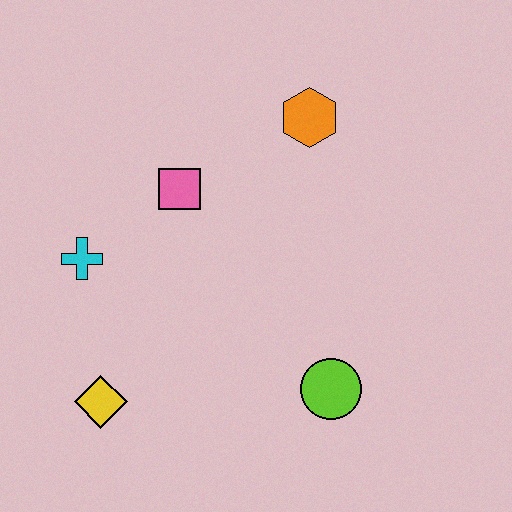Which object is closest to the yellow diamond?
The cyan cross is closest to the yellow diamond.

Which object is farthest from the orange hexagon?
The yellow diamond is farthest from the orange hexagon.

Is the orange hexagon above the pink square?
Yes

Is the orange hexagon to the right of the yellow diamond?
Yes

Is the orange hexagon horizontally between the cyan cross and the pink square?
No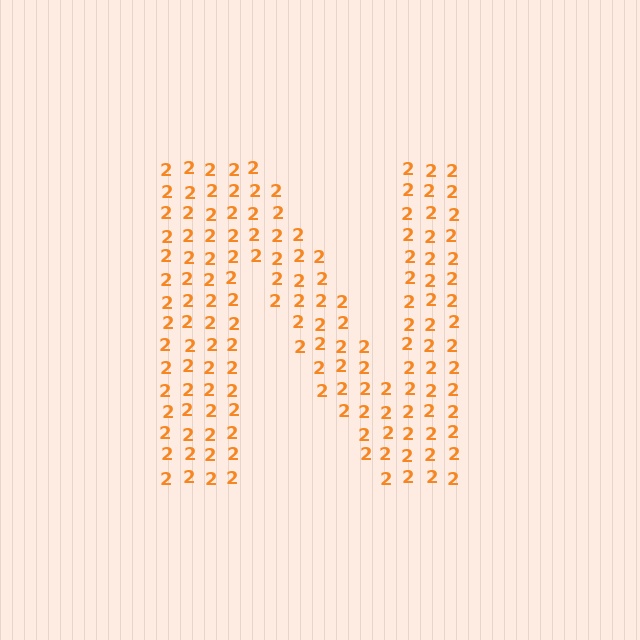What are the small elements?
The small elements are digit 2's.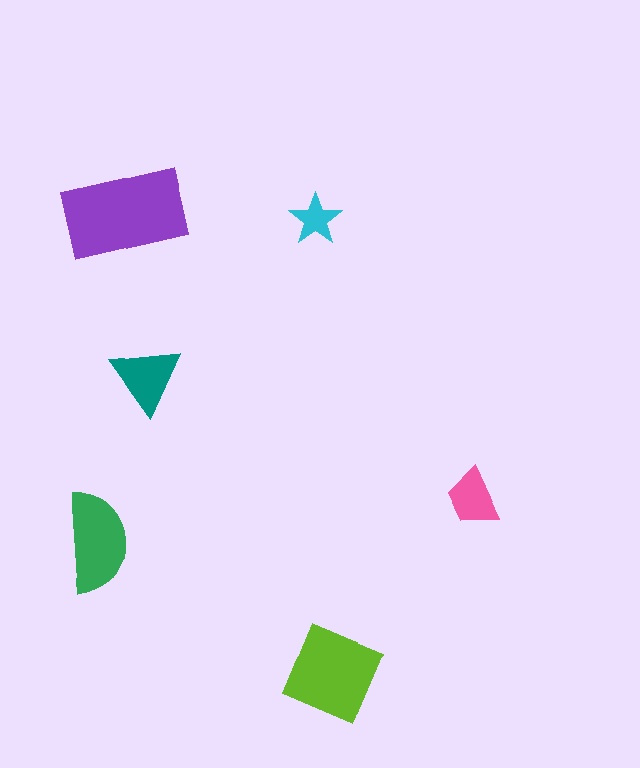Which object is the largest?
The purple rectangle.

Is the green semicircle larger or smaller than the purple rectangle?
Smaller.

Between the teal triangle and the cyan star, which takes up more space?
The teal triangle.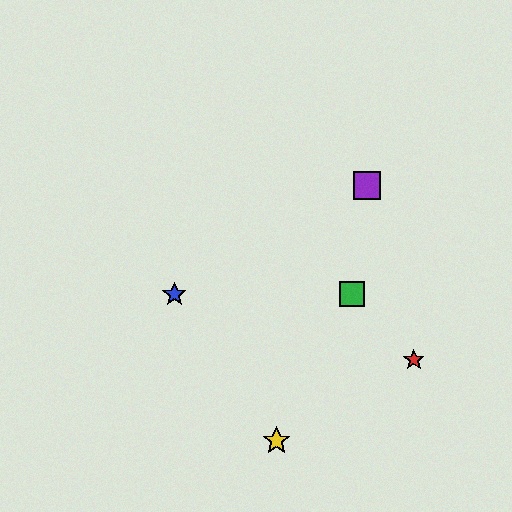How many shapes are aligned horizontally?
2 shapes (the blue star, the green square) are aligned horizontally.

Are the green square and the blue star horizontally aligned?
Yes, both are at y≈294.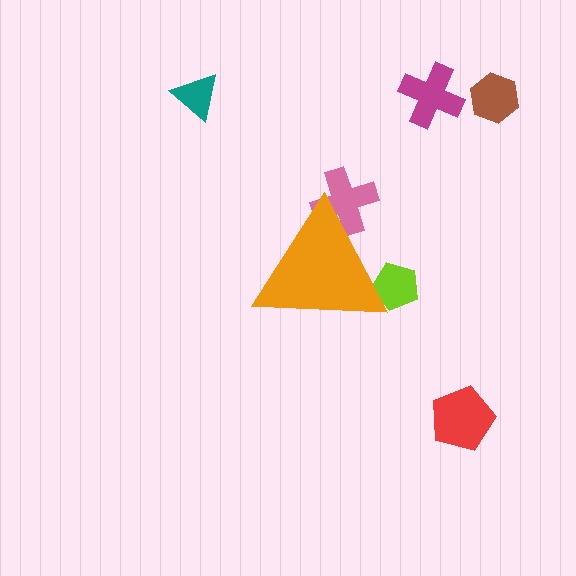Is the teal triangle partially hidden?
No, the teal triangle is fully visible.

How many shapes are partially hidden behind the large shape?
2 shapes are partially hidden.